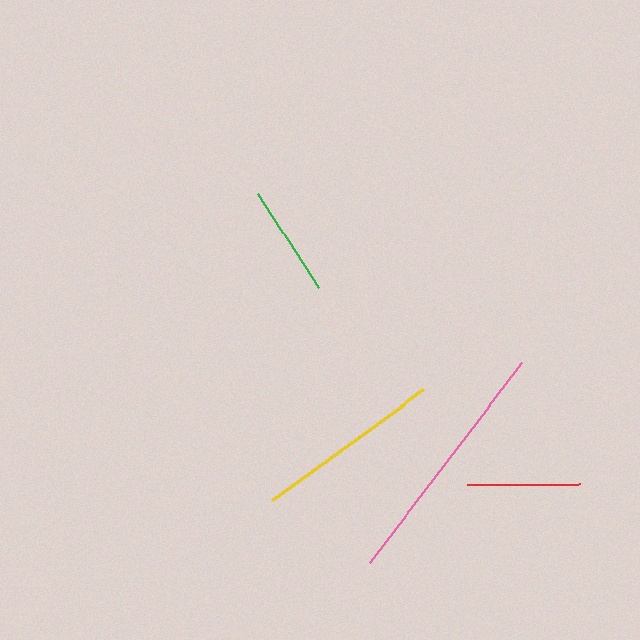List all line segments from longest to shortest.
From longest to shortest: pink, yellow, red, green.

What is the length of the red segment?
The red segment is approximately 113 pixels long.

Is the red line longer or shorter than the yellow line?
The yellow line is longer than the red line.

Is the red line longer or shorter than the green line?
The red line is longer than the green line.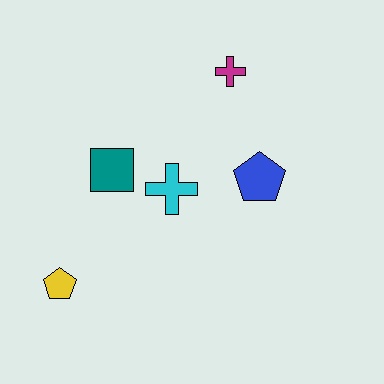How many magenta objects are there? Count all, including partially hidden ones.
There is 1 magenta object.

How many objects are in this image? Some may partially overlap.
There are 5 objects.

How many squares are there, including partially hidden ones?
There is 1 square.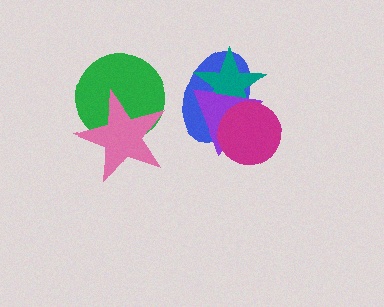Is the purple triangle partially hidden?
Yes, it is partially covered by another shape.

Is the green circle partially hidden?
Yes, it is partially covered by another shape.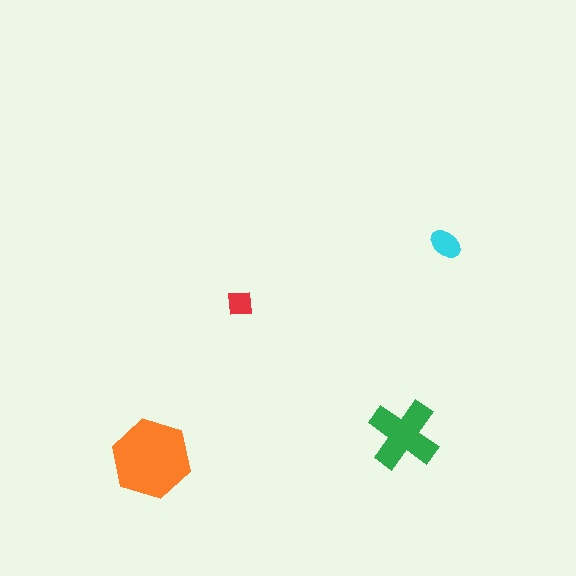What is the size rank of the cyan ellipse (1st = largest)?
3rd.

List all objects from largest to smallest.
The orange hexagon, the green cross, the cyan ellipse, the red square.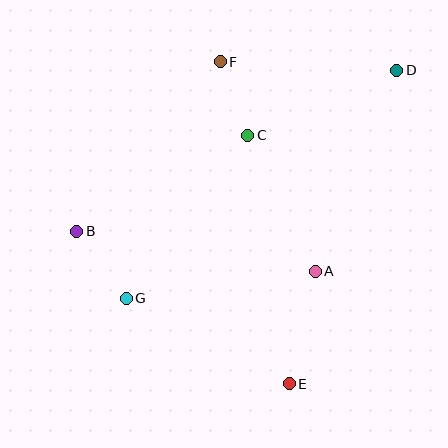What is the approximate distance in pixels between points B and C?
The distance between B and C is approximately 196 pixels.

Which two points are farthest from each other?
Points B and D are farthest from each other.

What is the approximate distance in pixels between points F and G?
The distance between F and G is approximately 255 pixels.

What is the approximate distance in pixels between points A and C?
The distance between A and C is approximately 152 pixels.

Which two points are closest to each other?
Points C and F are closest to each other.